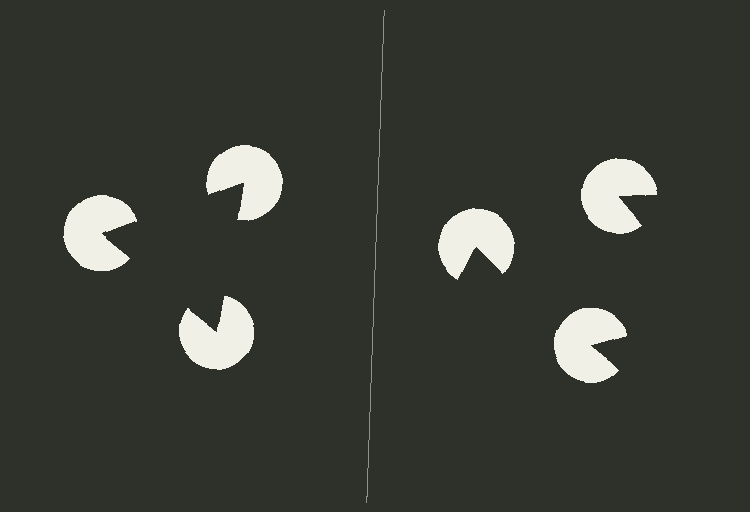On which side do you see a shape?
An illusory triangle appears on the left side. On the right side the wedge cuts are rotated, so no coherent shape forms.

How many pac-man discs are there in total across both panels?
6 — 3 on each side.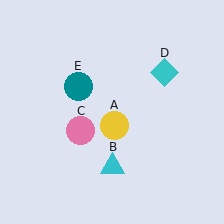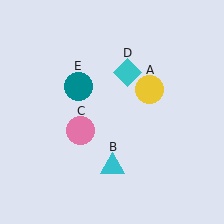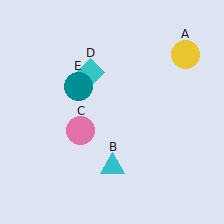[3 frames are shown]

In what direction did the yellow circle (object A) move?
The yellow circle (object A) moved up and to the right.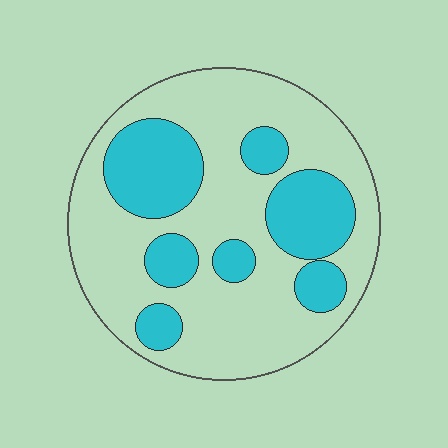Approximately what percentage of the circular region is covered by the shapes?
Approximately 30%.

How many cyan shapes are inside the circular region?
7.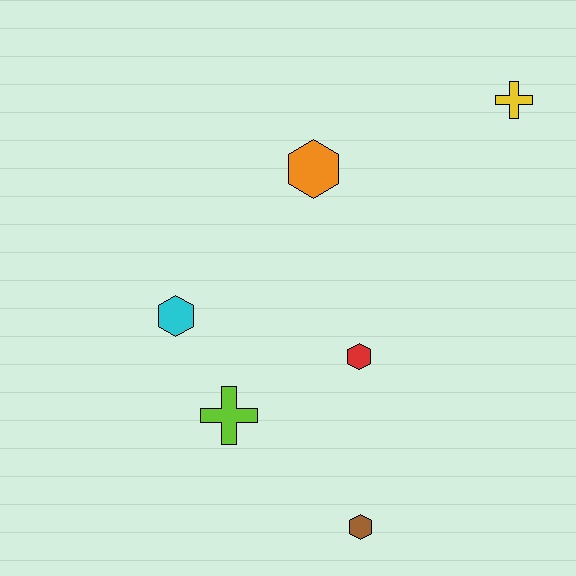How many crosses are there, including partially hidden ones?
There are 2 crosses.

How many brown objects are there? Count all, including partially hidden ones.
There is 1 brown object.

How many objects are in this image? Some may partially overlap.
There are 6 objects.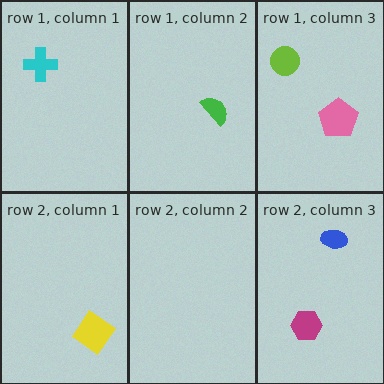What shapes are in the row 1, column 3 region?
The pink pentagon, the lime circle.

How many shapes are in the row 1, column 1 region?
1.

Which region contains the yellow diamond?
The row 2, column 1 region.